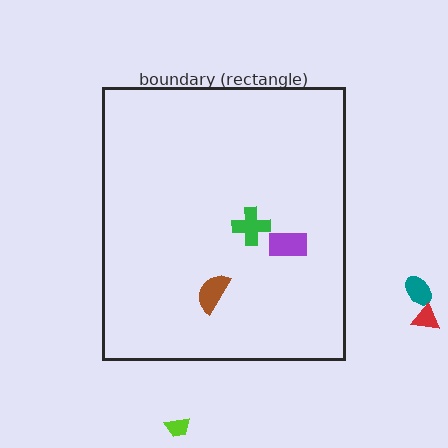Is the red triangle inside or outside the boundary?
Outside.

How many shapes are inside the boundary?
3 inside, 3 outside.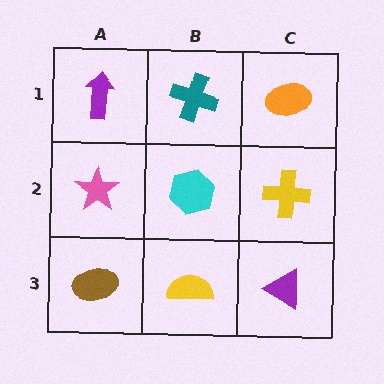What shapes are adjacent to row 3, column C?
A yellow cross (row 2, column C), a yellow semicircle (row 3, column B).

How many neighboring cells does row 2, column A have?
3.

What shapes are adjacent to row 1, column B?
A cyan hexagon (row 2, column B), a purple arrow (row 1, column A), an orange ellipse (row 1, column C).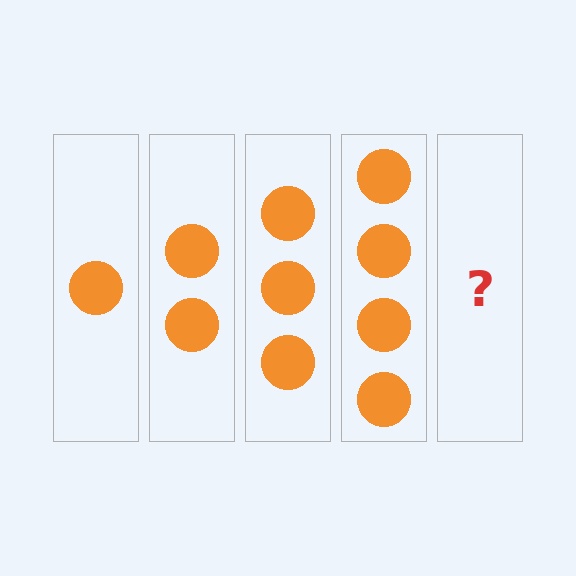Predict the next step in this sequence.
The next step is 5 circles.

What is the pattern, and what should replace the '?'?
The pattern is that each step adds one more circle. The '?' should be 5 circles.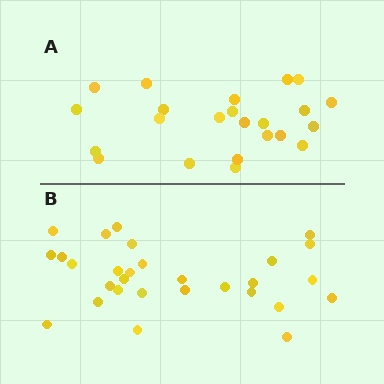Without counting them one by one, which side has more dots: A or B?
Region B (the bottom region) has more dots.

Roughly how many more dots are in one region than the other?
Region B has about 6 more dots than region A.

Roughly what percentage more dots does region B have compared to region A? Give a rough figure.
About 25% more.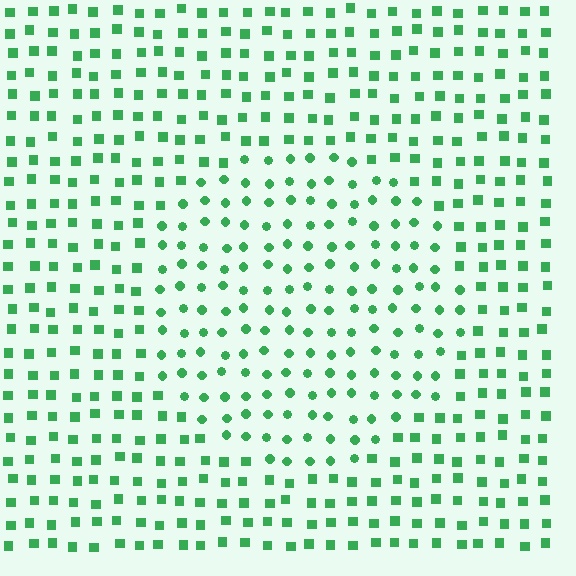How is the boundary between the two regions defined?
The boundary is defined by a change in element shape: circles inside vs. squares outside. All elements share the same color and spacing.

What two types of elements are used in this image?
The image uses circles inside the circle region and squares outside it.